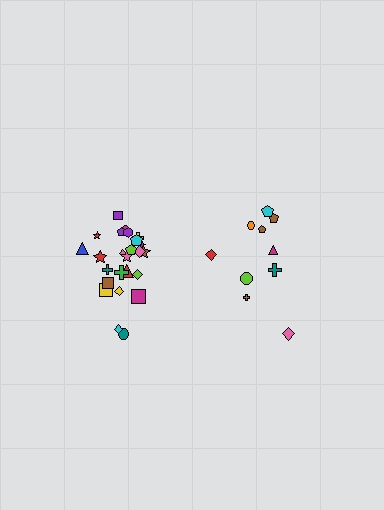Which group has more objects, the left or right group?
The left group.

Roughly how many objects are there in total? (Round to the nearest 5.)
Roughly 35 objects in total.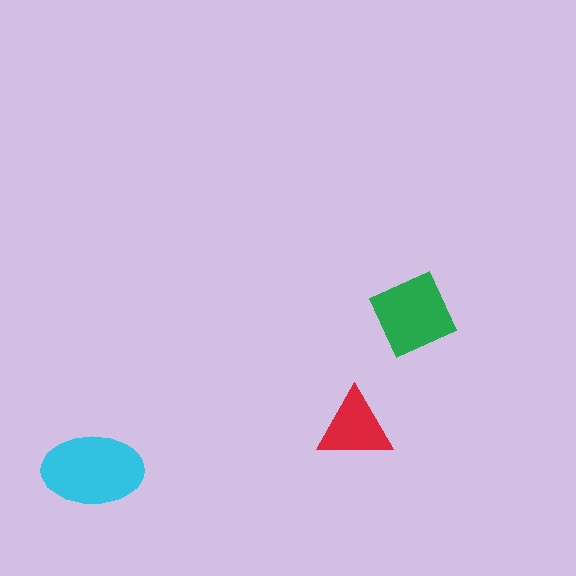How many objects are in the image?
There are 3 objects in the image.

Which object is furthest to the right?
The green diamond is rightmost.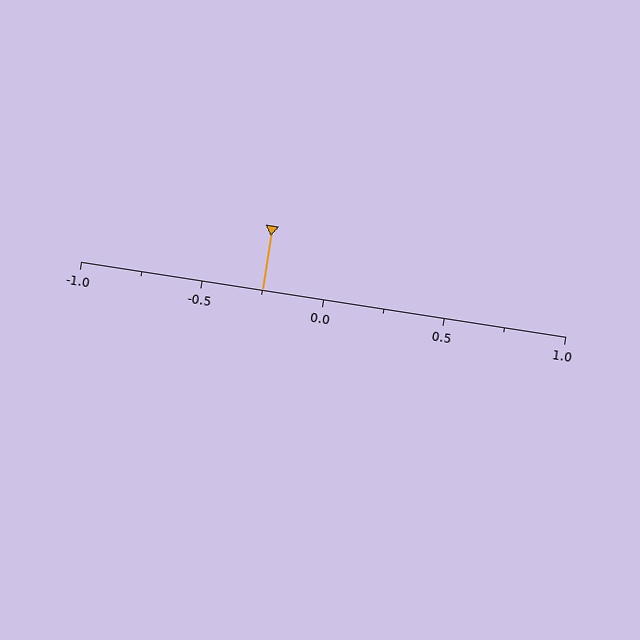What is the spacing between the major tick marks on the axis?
The major ticks are spaced 0.5 apart.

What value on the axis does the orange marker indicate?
The marker indicates approximately -0.25.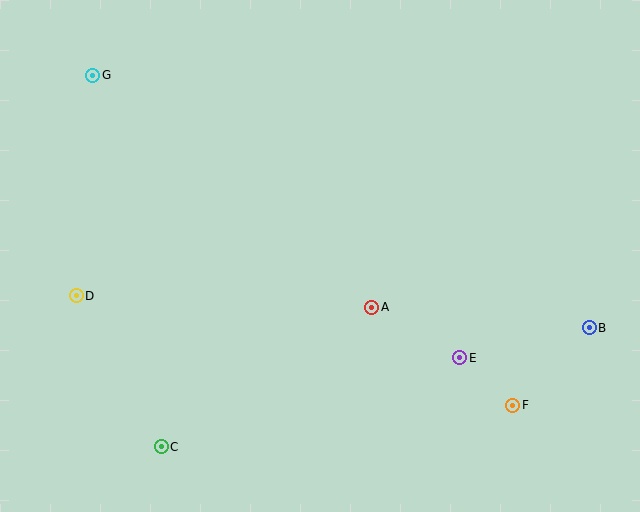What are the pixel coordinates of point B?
Point B is at (589, 328).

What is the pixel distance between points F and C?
The distance between F and C is 354 pixels.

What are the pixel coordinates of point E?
Point E is at (460, 358).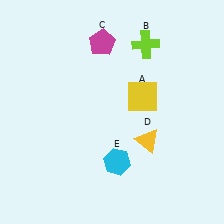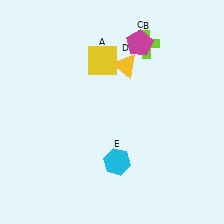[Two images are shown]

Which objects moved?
The objects that moved are: the yellow square (A), the magenta pentagon (C), the yellow triangle (D).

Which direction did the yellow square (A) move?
The yellow square (A) moved left.